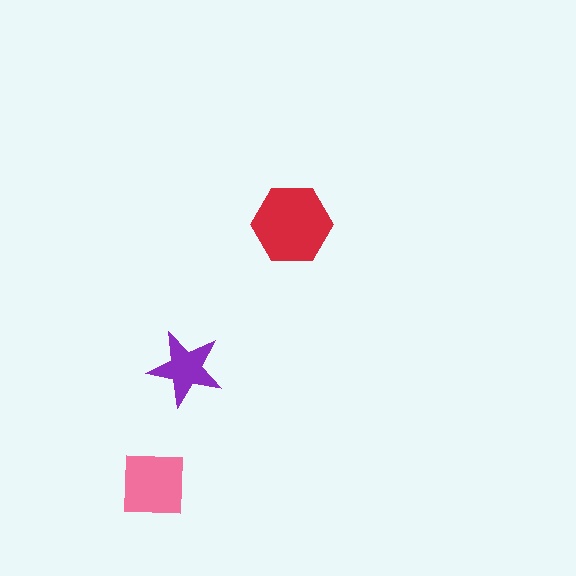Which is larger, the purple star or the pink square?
The pink square.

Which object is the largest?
The red hexagon.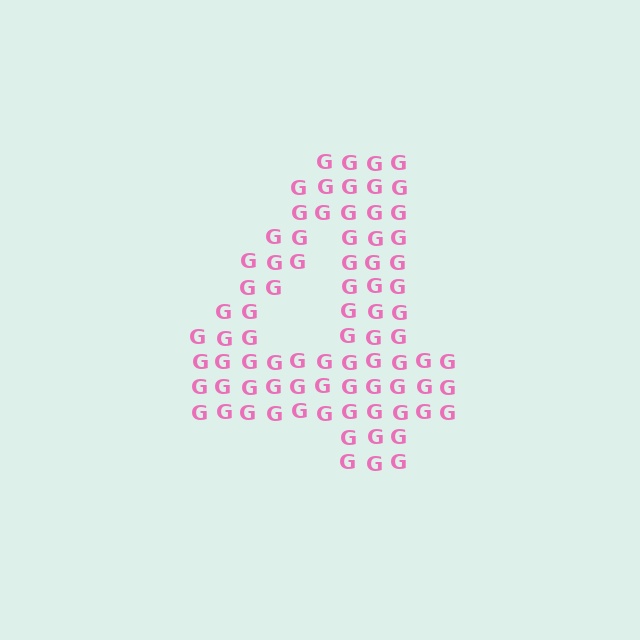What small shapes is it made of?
It is made of small letter G's.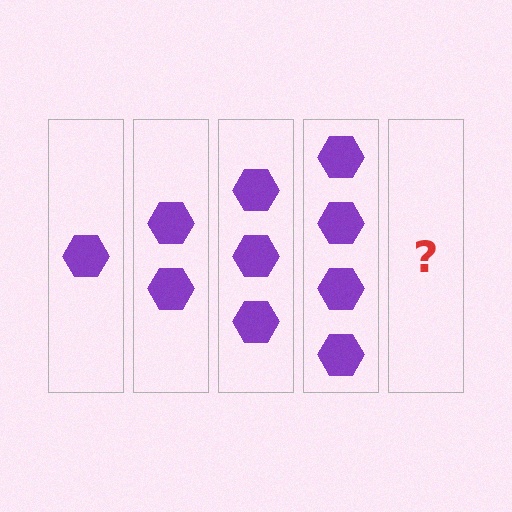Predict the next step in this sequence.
The next step is 5 hexagons.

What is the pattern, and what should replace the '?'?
The pattern is that each step adds one more hexagon. The '?' should be 5 hexagons.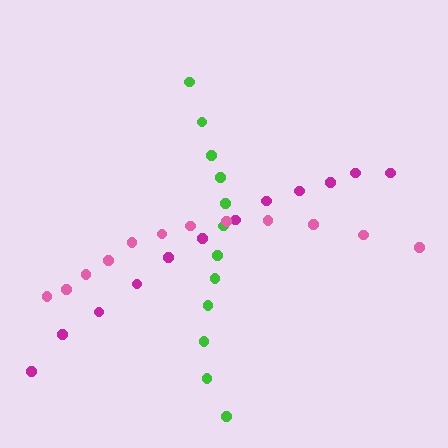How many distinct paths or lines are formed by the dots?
There are 3 distinct paths.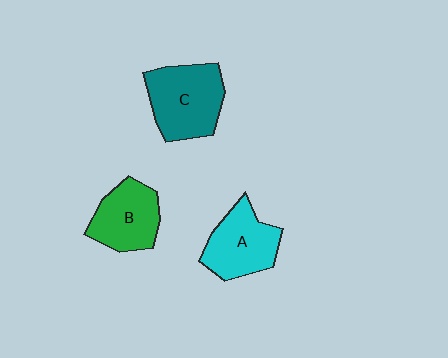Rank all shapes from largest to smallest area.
From largest to smallest: C (teal), A (cyan), B (green).